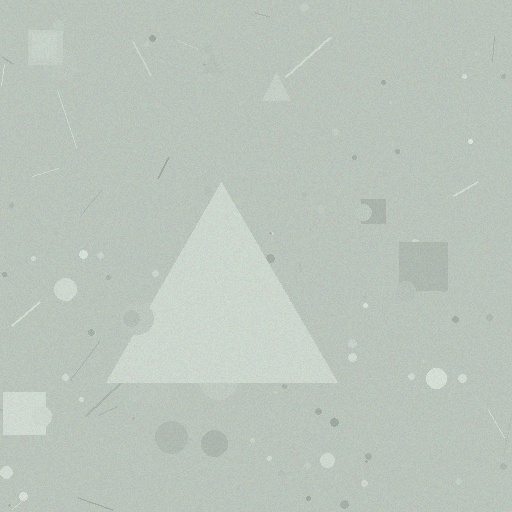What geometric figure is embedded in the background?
A triangle is embedded in the background.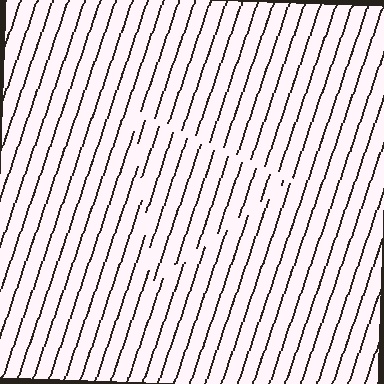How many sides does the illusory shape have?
3 sides — the line-ends trace a triangle.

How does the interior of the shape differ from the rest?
The interior of the shape contains the same grating, shifted by half a period — the contour is defined by the phase discontinuity where line-ends from the inner and outer gratings abut.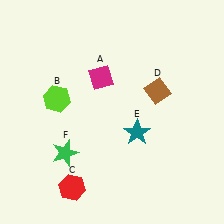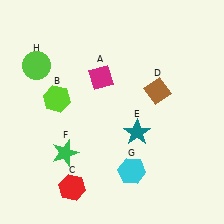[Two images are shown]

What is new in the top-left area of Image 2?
A lime circle (H) was added in the top-left area of Image 2.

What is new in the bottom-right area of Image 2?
A cyan hexagon (G) was added in the bottom-right area of Image 2.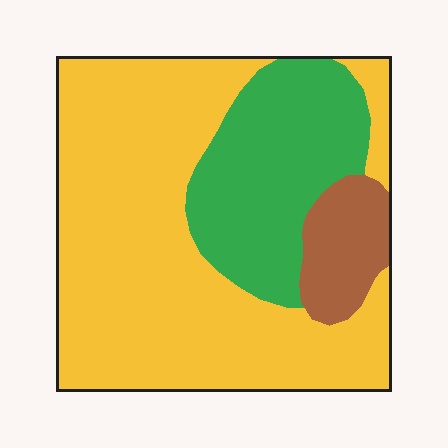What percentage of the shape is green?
Green covers 26% of the shape.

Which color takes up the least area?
Brown, at roughly 10%.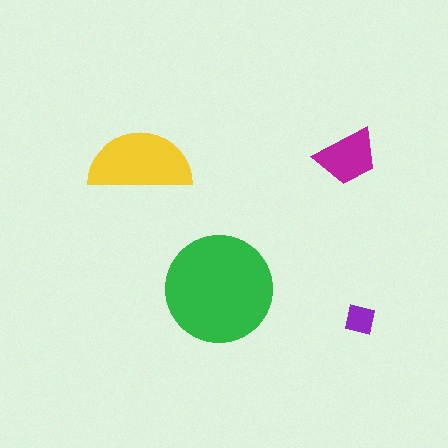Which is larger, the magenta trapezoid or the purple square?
The magenta trapezoid.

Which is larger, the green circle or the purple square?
The green circle.